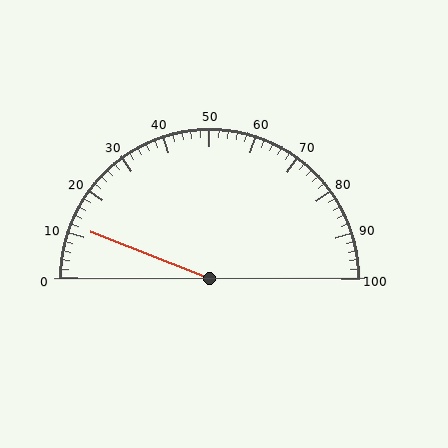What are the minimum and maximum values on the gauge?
The gauge ranges from 0 to 100.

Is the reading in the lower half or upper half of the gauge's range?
The reading is in the lower half of the range (0 to 100).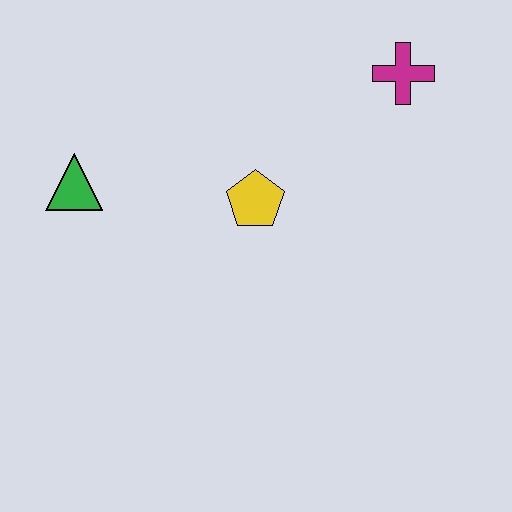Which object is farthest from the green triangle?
The magenta cross is farthest from the green triangle.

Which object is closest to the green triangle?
The yellow pentagon is closest to the green triangle.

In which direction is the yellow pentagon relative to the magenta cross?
The yellow pentagon is to the left of the magenta cross.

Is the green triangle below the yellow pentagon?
No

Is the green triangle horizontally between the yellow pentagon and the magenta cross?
No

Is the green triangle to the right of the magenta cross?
No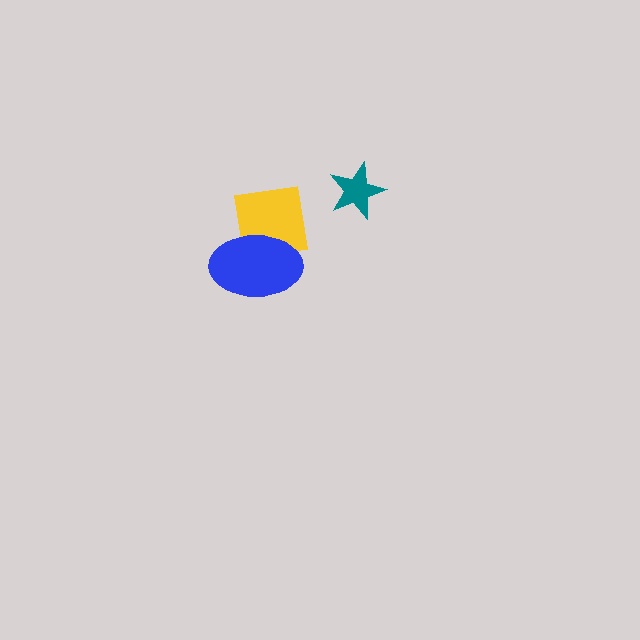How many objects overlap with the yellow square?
1 object overlaps with the yellow square.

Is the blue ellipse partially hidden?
No, no other shape covers it.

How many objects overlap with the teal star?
0 objects overlap with the teal star.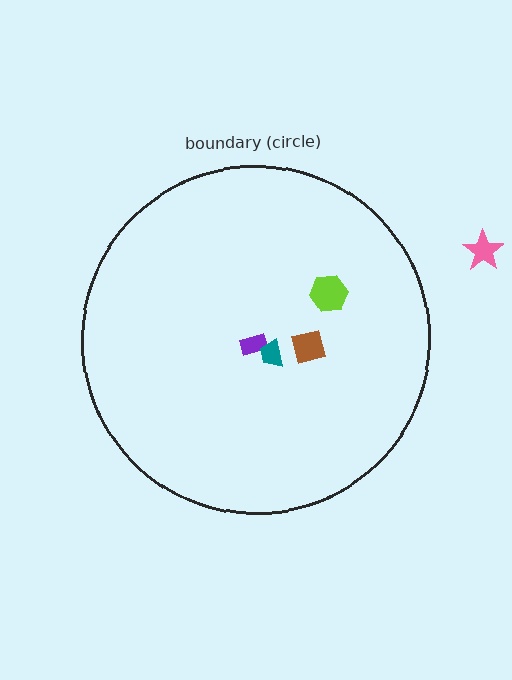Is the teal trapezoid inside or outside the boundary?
Inside.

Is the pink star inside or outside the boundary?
Outside.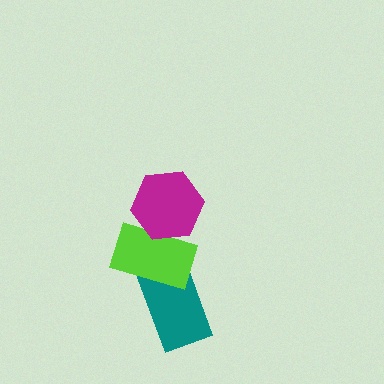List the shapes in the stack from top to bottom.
From top to bottom: the magenta hexagon, the lime rectangle, the teal rectangle.